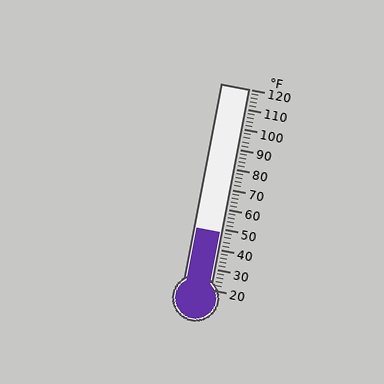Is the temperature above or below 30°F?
The temperature is above 30°F.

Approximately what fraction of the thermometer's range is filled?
The thermometer is filled to approximately 30% of its range.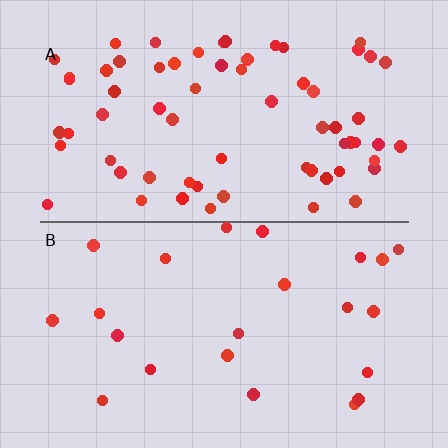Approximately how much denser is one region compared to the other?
Approximately 2.9× — region A over region B.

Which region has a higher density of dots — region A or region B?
A (the top).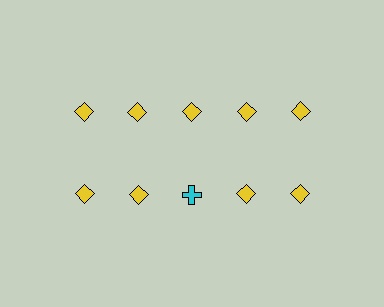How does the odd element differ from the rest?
It differs in both color (cyan instead of yellow) and shape (cross instead of diamond).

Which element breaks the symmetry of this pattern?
The cyan cross in the second row, center column breaks the symmetry. All other shapes are yellow diamonds.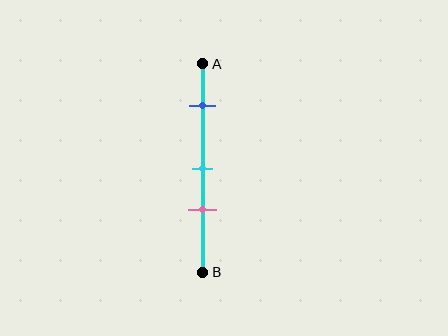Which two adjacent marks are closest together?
The cyan and pink marks are the closest adjacent pair.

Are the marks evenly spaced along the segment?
No, the marks are not evenly spaced.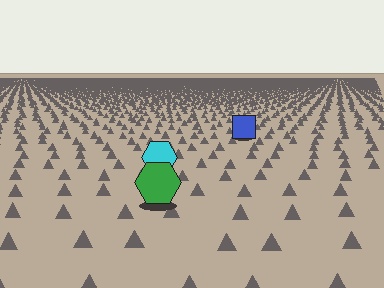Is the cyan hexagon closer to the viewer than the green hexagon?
No. The green hexagon is closer — you can tell from the texture gradient: the ground texture is coarser near it.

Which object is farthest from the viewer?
The blue square is farthest from the viewer. It appears smaller and the ground texture around it is denser.